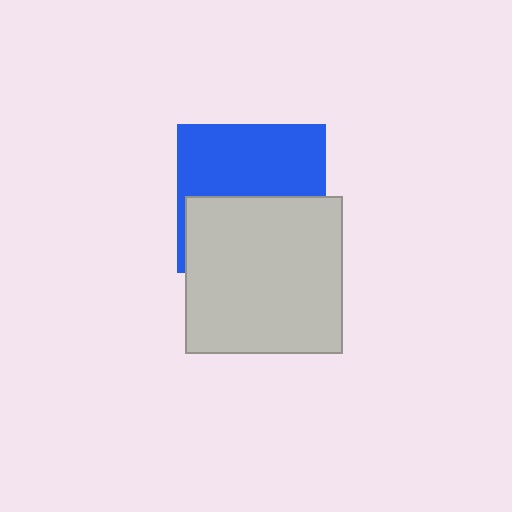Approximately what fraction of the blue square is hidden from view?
Roughly 49% of the blue square is hidden behind the light gray square.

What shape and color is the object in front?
The object in front is a light gray square.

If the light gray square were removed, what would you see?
You would see the complete blue square.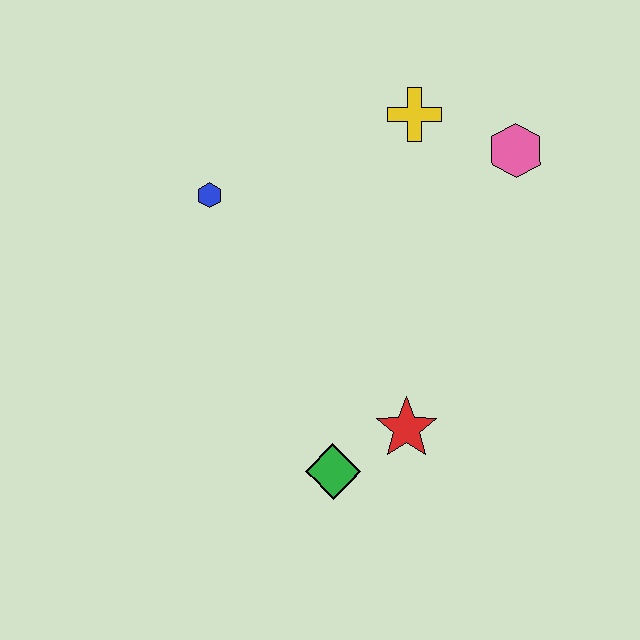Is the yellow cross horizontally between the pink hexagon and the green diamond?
Yes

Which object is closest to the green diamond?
The red star is closest to the green diamond.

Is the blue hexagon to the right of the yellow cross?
No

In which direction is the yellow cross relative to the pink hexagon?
The yellow cross is to the left of the pink hexagon.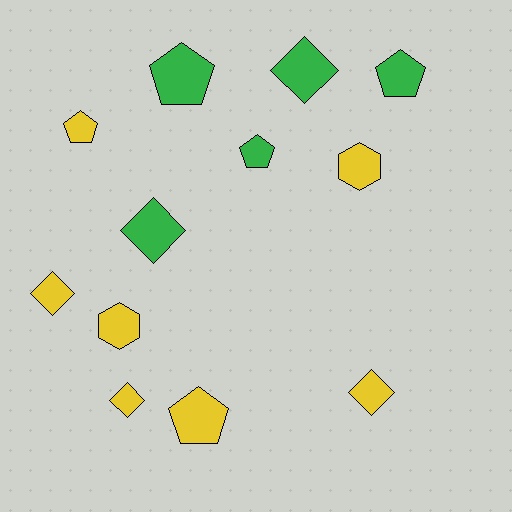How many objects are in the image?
There are 12 objects.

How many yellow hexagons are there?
There are 2 yellow hexagons.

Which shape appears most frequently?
Diamond, with 5 objects.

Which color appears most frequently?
Yellow, with 7 objects.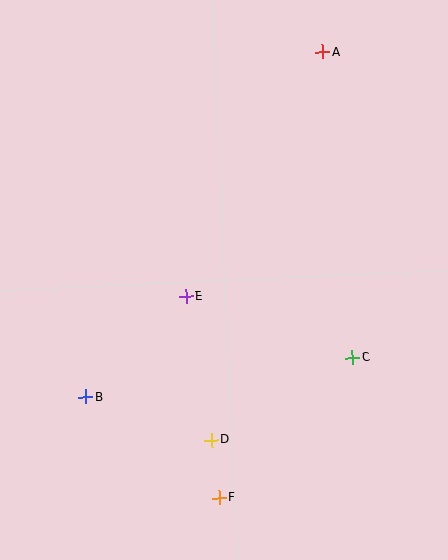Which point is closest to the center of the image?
Point E at (186, 296) is closest to the center.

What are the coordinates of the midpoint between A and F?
The midpoint between A and F is at (271, 275).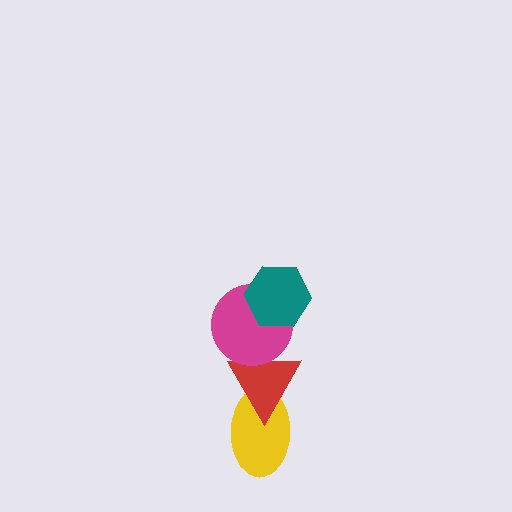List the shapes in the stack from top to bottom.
From top to bottom: the teal hexagon, the magenta circle, the red triangle, the yellow ellipse.